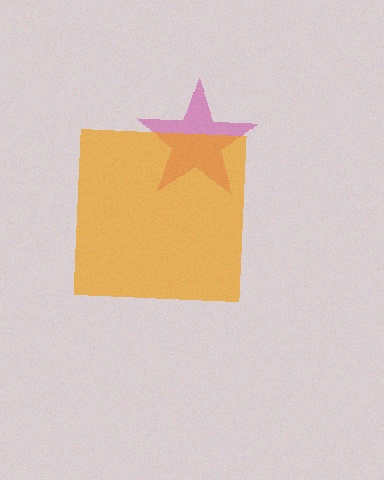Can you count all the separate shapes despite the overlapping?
Yes, there are 2 separate shapes.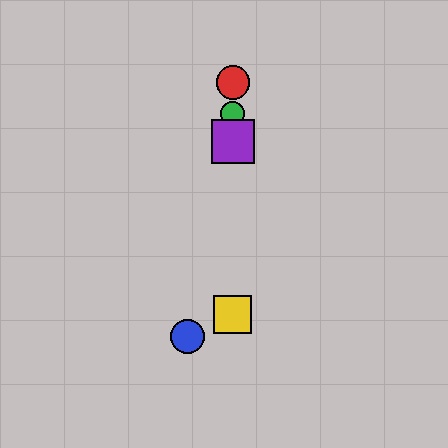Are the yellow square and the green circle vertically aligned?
Yes, both are at x≈233.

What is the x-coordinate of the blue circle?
The blue circle is at x≈188.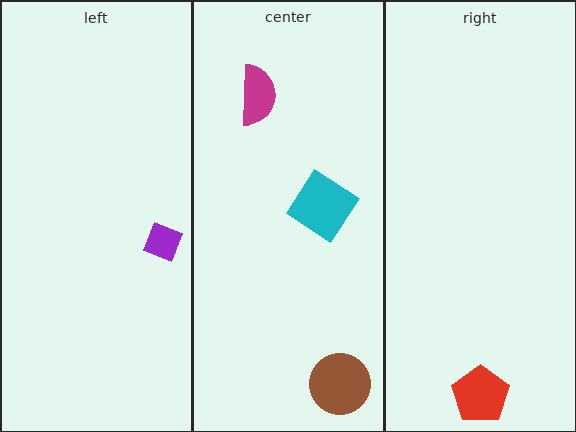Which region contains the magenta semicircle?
The center region.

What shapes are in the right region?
The red pentagon.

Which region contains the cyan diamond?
The center region.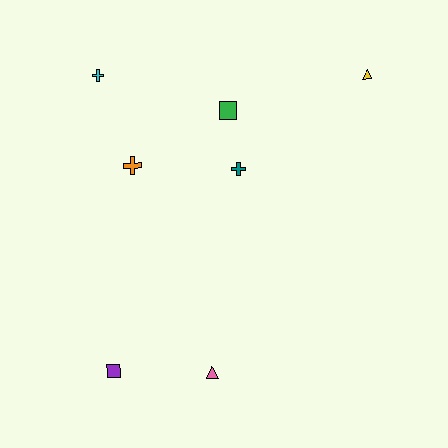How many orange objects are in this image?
There is 1 orange object.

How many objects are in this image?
There are 7 objects.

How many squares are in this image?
There are 2 squares.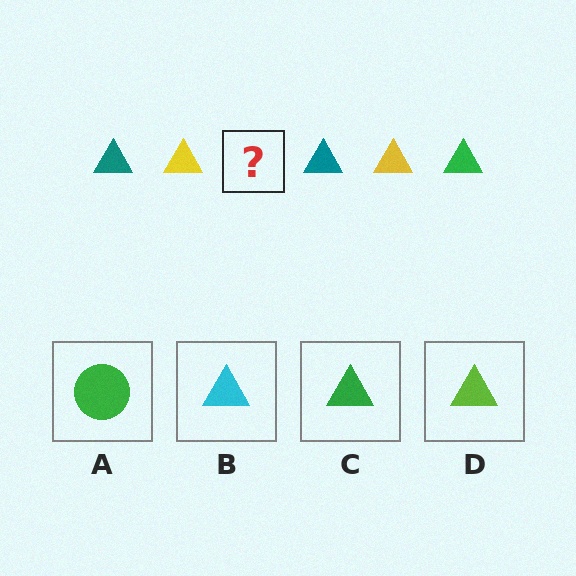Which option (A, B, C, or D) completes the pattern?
C.